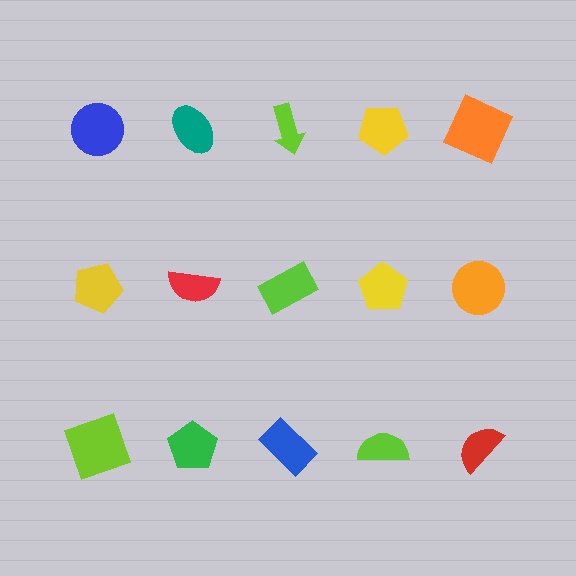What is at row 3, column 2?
A green pentagon.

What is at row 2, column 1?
A yellow pentagon.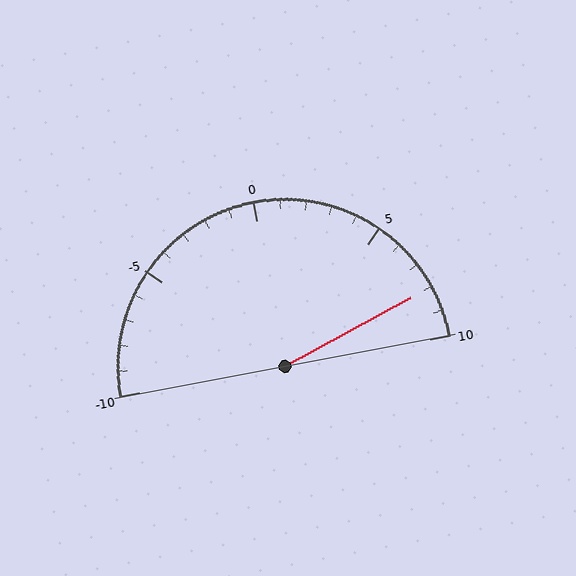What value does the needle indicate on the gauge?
The needle indicates approximately 8.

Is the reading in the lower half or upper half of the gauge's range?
The reading is in the upper half of the range (-10 to 10).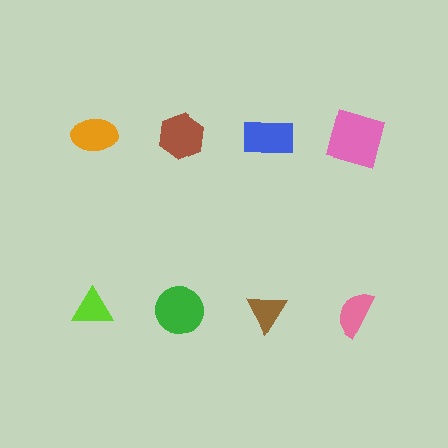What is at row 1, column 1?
An orange ellipse.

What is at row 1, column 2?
A brown hexagon.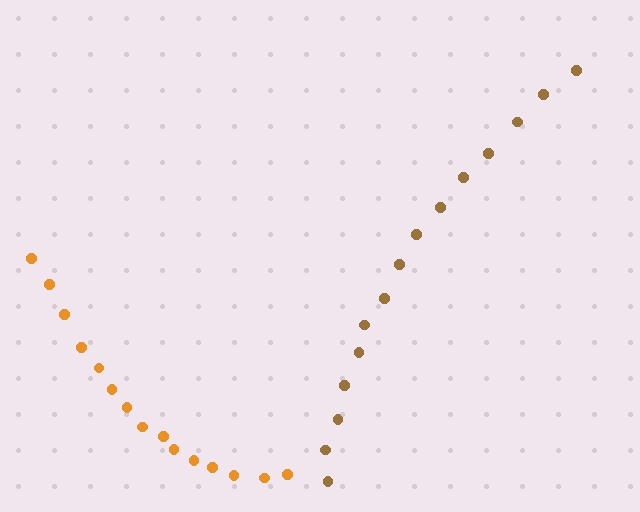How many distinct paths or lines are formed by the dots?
There are 2 distinct paths.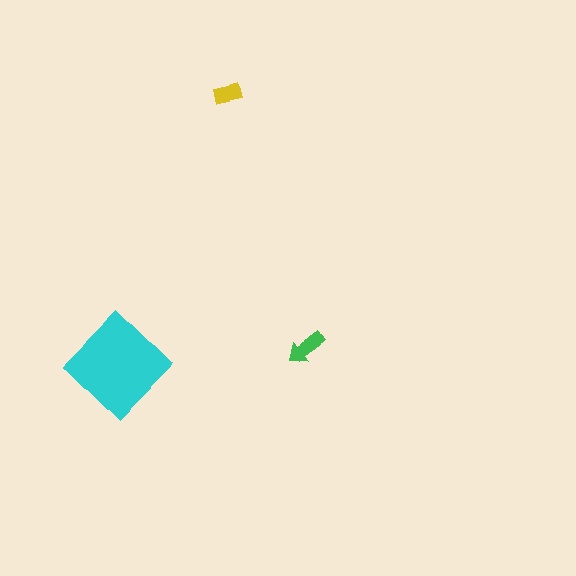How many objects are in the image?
There are 3 objects in the image.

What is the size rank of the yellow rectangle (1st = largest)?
3rd.